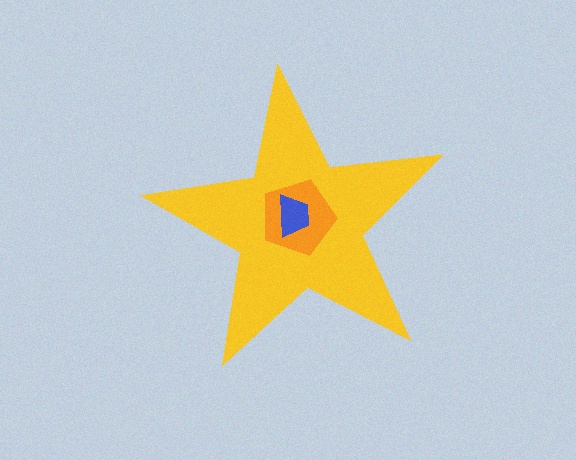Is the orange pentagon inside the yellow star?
Yes.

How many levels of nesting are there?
3.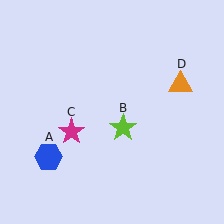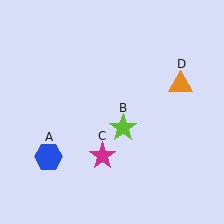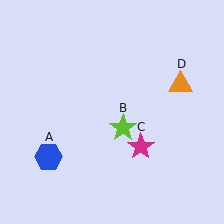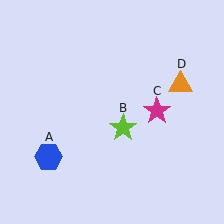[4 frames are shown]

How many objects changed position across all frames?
1 object changed position: magenta star (object C).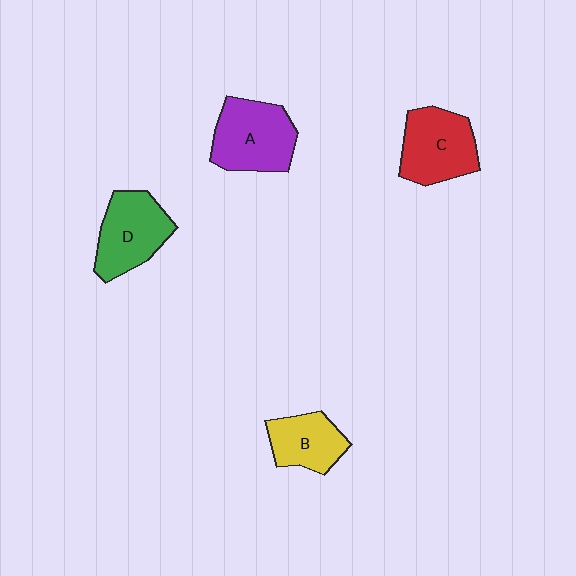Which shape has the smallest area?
Shape B (yellow).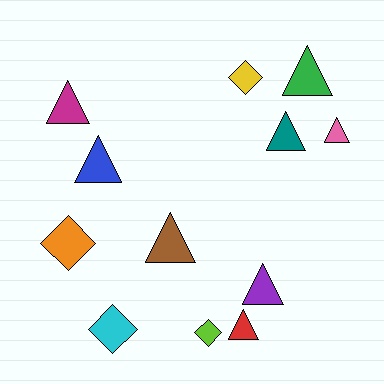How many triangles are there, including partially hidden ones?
There are 8 triangles.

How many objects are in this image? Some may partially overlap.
There are 12 objects.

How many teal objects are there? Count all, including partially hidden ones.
There is 1 teal object.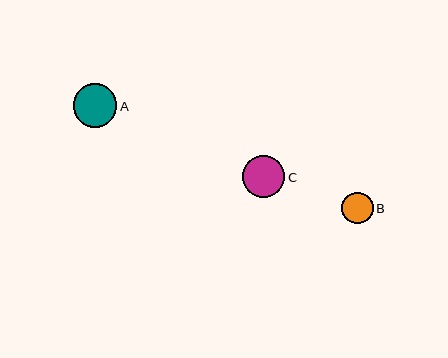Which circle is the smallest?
Circle B is the smallest with a size of approximately 31 pixels.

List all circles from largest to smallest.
From largest to smallest: A, C, B.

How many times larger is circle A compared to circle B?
Circle A is approximately 1.4 times the size of circle B.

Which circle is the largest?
Circle A is the largest with a size of approximately 44 pixels.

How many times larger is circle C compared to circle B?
Circle C is approximately 1.3 times the size of circle B.